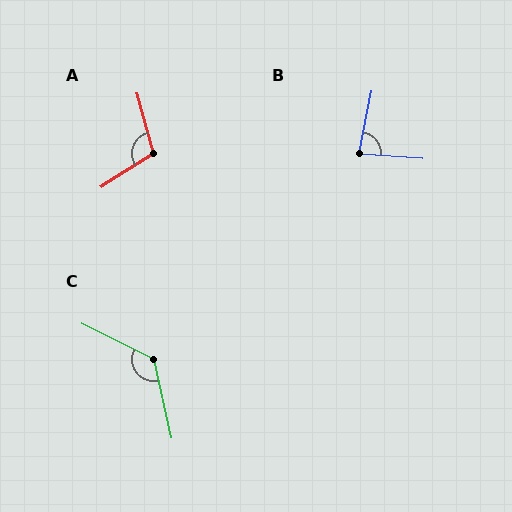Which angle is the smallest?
B, at approximately 83 degrees.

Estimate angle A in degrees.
Approximately 107 degrees.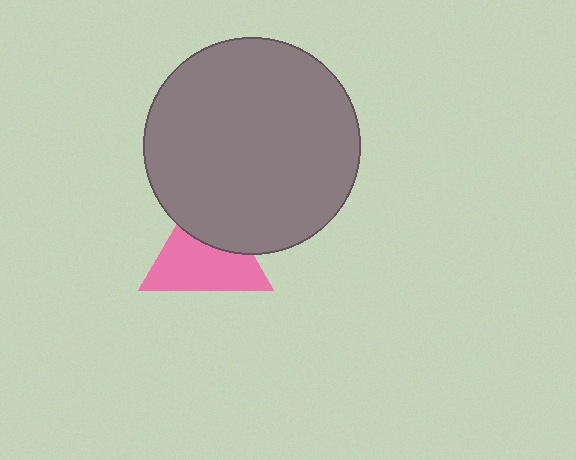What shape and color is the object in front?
The object in front is a gray circle.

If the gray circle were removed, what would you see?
You would see the complete pink triangle.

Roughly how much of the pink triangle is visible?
About half of it is visible (roughly 64%).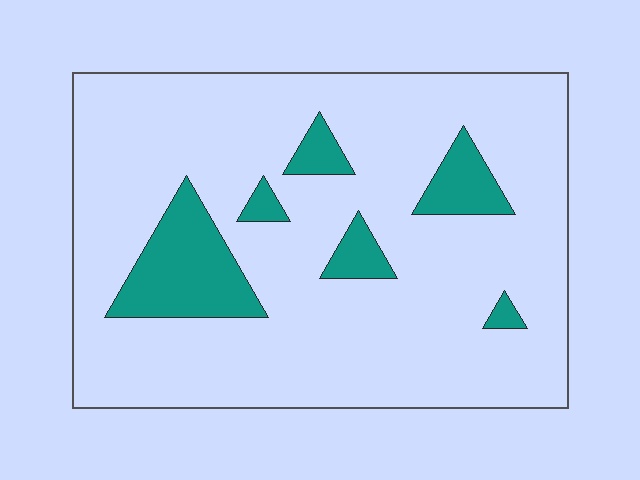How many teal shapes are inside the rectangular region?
6.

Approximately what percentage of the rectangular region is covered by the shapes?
Approximately 15%.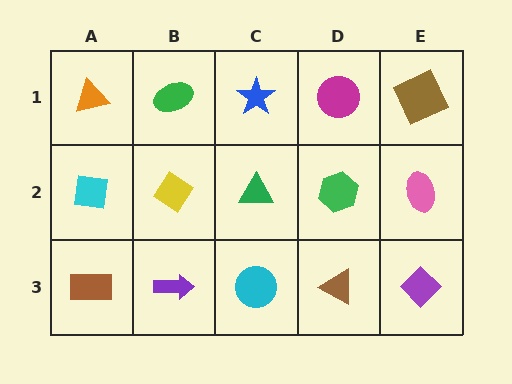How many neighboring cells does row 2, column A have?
3.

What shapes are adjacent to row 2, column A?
An orange triangle (row 1, column A), a brown rectangle (row 3, column A), a yellow diamond (row 2, column B).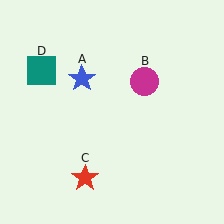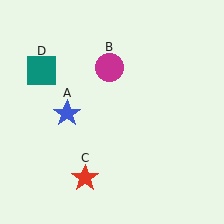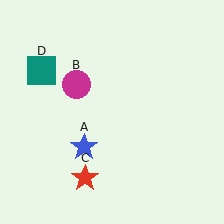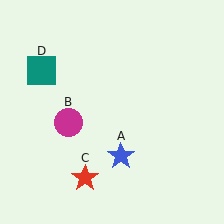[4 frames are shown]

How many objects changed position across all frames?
2 objects changed position: blue star (object A), magenta circle (object B).